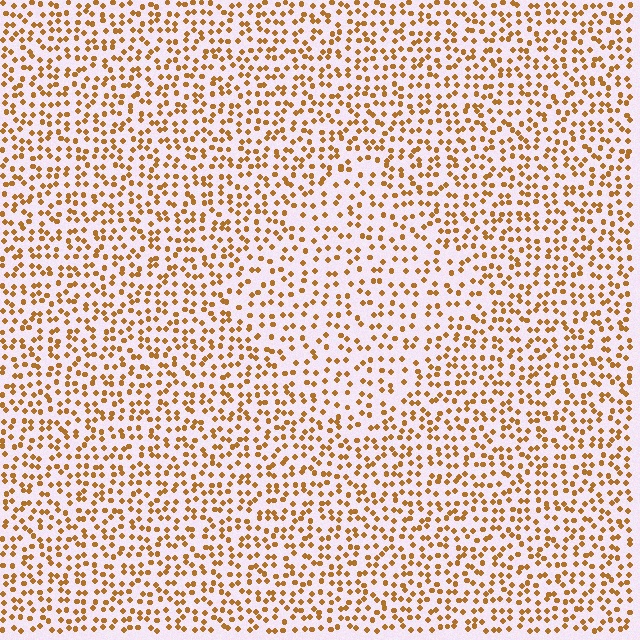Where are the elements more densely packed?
The elements are more densely packed outside the diamond boundary.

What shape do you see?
I see a diamond.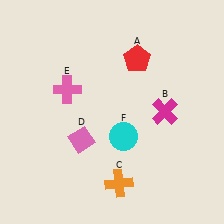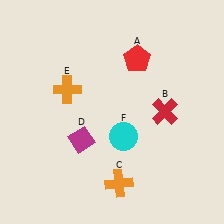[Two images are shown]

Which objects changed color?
B changed from magenta to red. D changed from pink to magenta. E changed from pink to orange.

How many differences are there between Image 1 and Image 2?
There are 3 differences between the two images.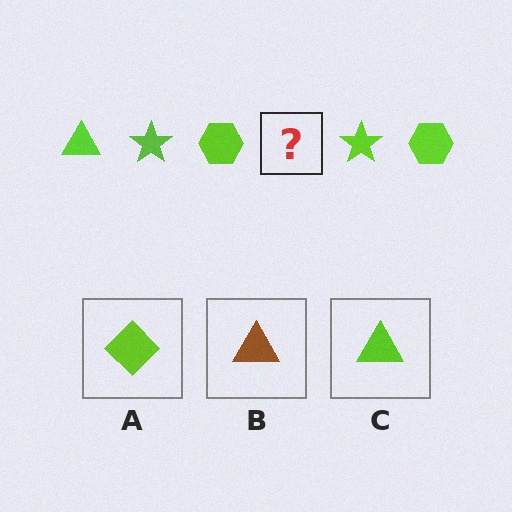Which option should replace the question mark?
Option C.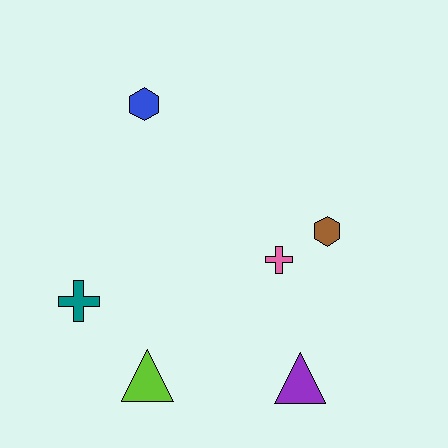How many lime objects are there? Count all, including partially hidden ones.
There is 1 lime object.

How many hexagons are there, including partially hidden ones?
There are 2 hexagons.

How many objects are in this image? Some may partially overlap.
There are 6 objects.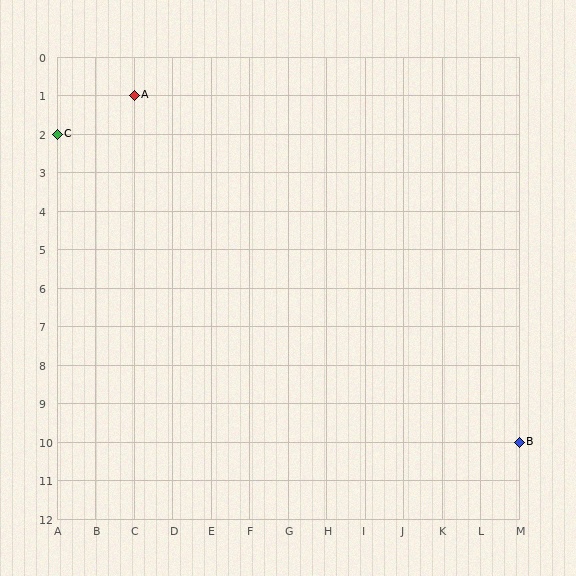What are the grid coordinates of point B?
Point B is at grid coordinates (M, 10).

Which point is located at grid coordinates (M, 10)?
Point B is at (M, 10).